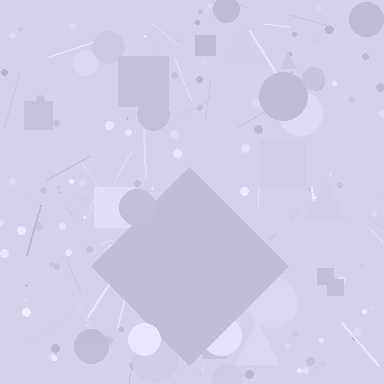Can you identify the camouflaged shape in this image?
The camouflaged shape is a diamond.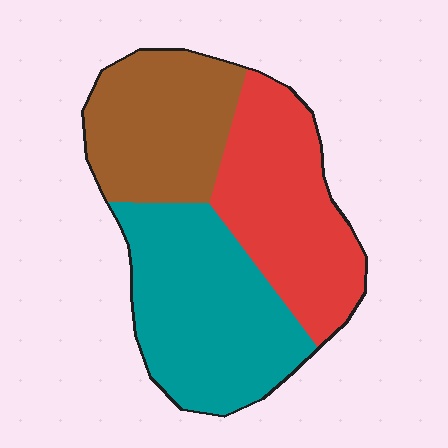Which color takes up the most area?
Teal, at roughly 40%.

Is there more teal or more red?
Teal.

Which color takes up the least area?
Brown, at roughly 30%.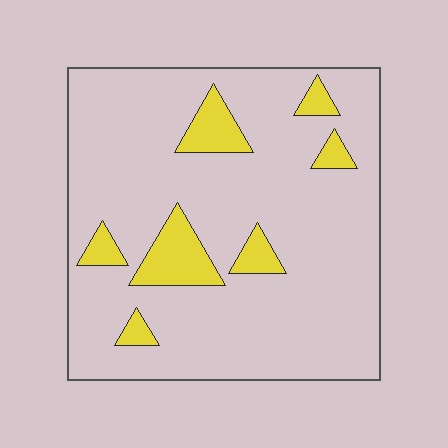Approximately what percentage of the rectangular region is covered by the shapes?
Approximately 15%.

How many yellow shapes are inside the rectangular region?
7.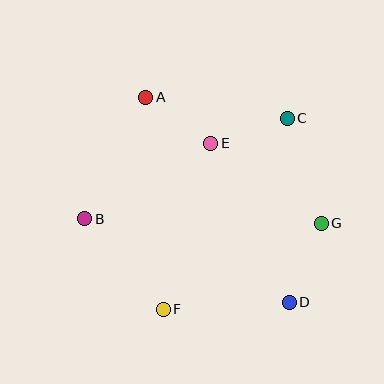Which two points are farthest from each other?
Points A and D are farthest from each other.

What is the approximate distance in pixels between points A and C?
The distance between A and C is approximately 143 pixels.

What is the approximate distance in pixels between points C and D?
The distance between C and D is approximately 184 pixels.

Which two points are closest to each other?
Points A and E are closest to each other.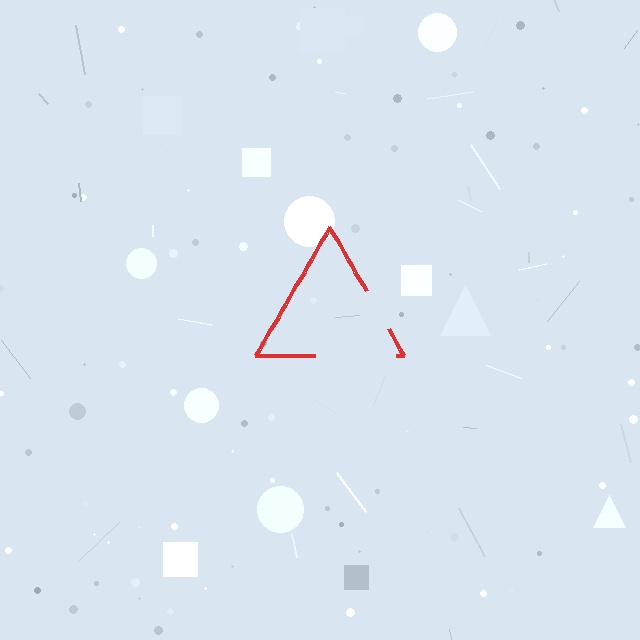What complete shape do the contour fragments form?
The contour fragments form a triangle.